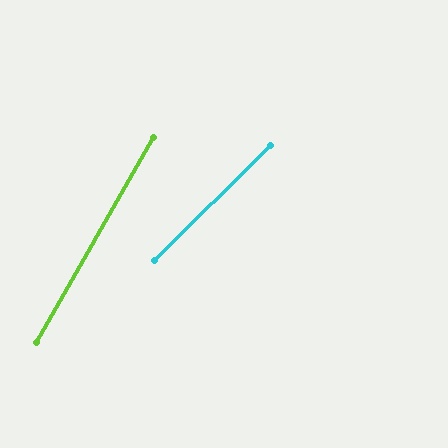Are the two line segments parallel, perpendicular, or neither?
Neither parallel nor perpendicular — they differ by about 15°.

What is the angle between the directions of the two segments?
Approximately 15 degrees.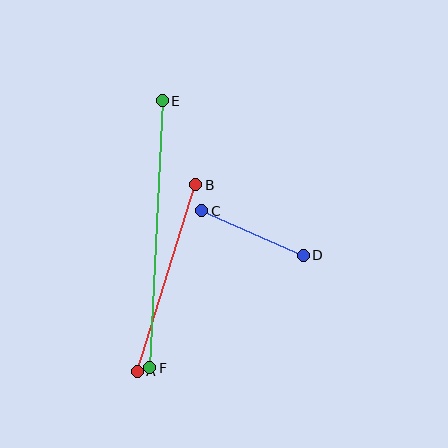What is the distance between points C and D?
The distance is approximately 110 pixels.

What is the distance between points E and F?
The distance is approximately 267 pixels.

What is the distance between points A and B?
The distance is approximately 195 pixels.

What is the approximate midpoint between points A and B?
The midpoint is at approximately (167, 278) pixels.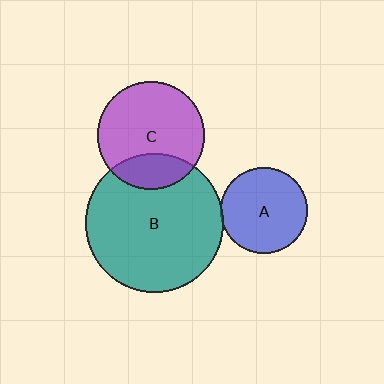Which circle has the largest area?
Circle B (teal).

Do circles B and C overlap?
Yes.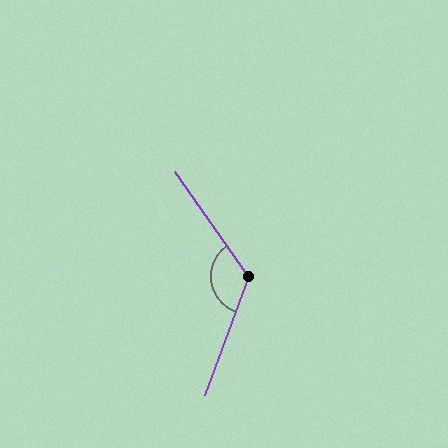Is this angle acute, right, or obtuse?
It is obtuse.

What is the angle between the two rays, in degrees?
Approximately 124 degrees.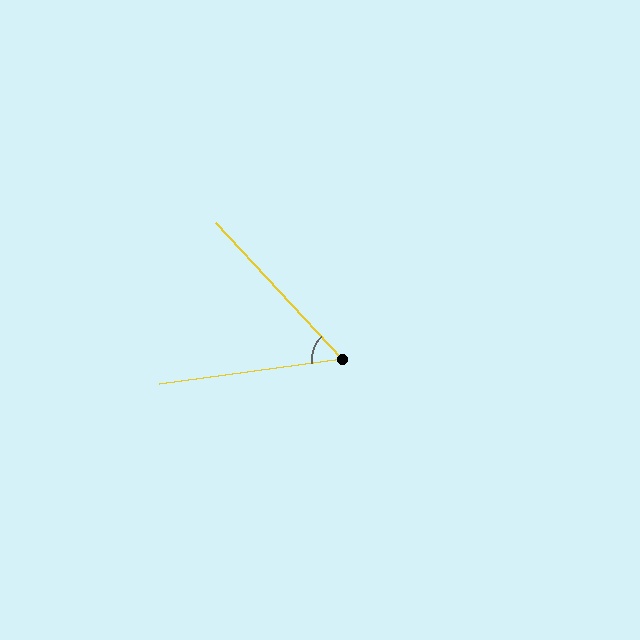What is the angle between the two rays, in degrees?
Approximately 55 degrees.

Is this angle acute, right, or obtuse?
It is acute.